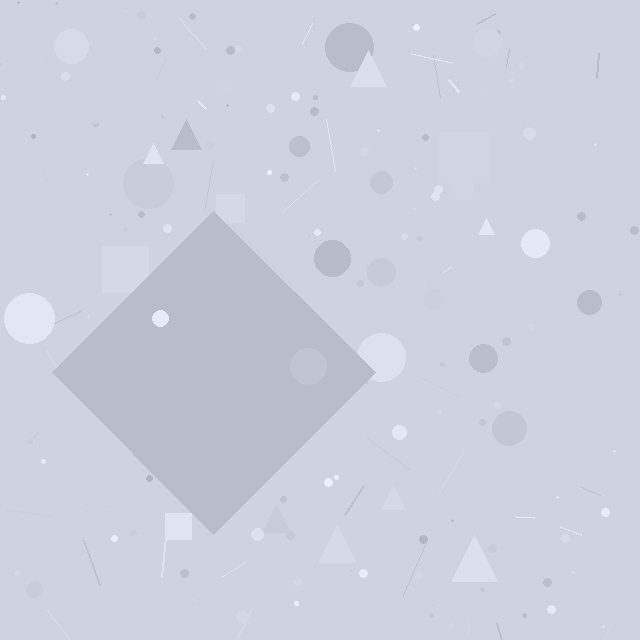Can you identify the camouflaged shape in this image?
The camouflaged shape is a diamond.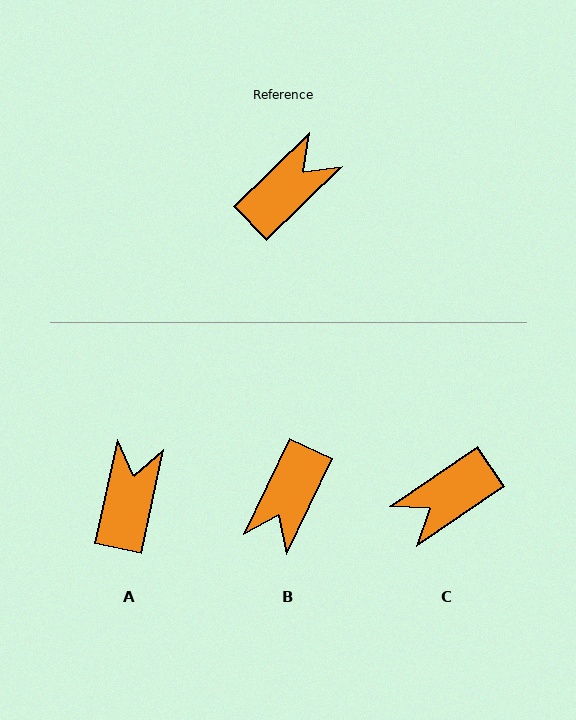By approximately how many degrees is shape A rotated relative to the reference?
Approximately 34 degrees counter-clockwise.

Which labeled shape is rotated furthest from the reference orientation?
C, about 170 degrees away.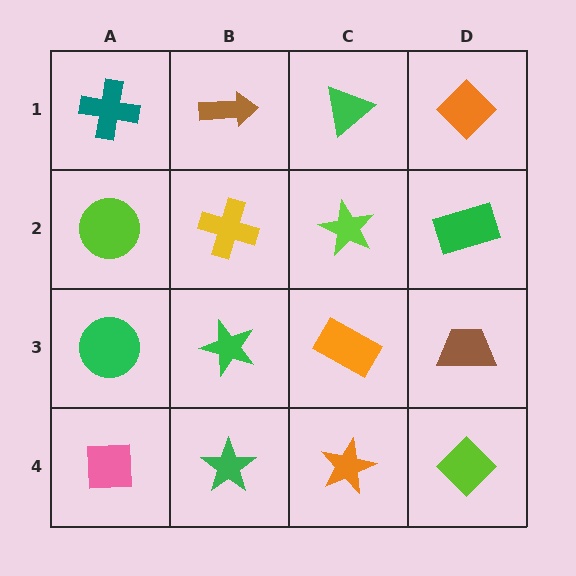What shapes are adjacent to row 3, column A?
A lime circle (row 2, column A), a pink square (row 4, column A), a green star (row 3, column B).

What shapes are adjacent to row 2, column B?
A brown arrow (row 1, column B), a green star (row 3, column B), a lime circle (row 2, column A), a lime star (row 2, column C).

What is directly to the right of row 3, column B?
An orange rectangle.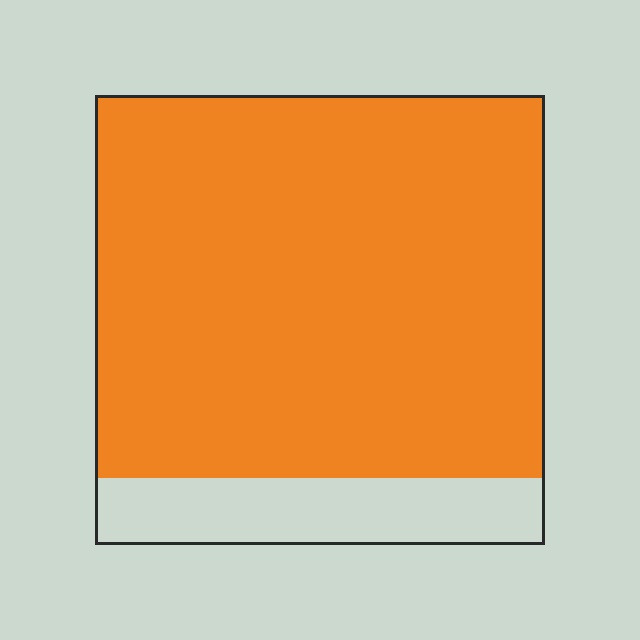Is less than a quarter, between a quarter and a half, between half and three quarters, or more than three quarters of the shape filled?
More than three quarters.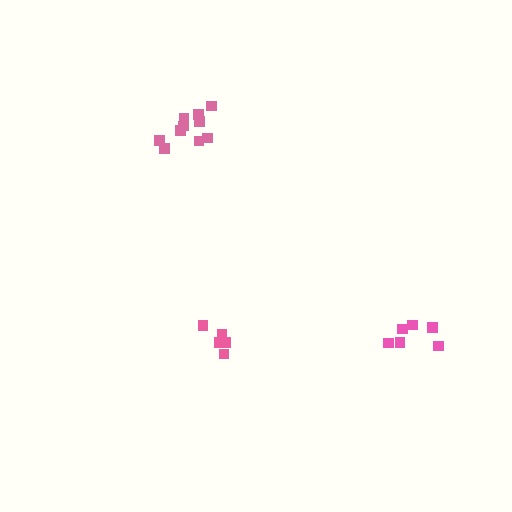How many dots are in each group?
Group 1: 10 dots, Group 2: 5 dots, Group 3: 6 dots (21 total).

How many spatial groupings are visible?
There are 3 spatial groupings.